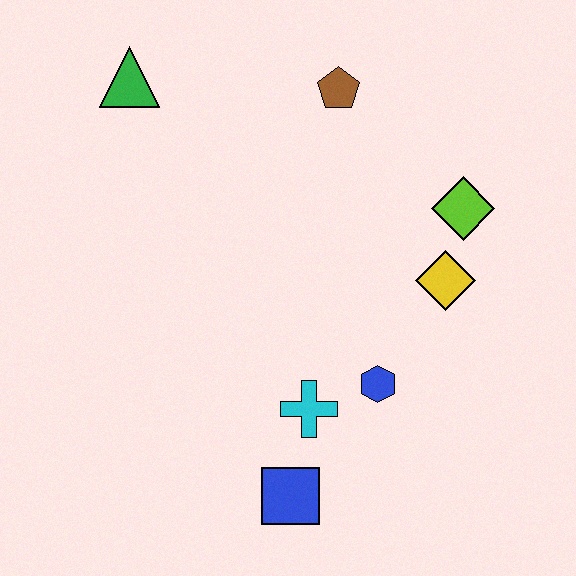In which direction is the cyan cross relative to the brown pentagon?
The cyan cross is below the brown pentagon.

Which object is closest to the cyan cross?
The blue hexagon is closest to the cyan cross.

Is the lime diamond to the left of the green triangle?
No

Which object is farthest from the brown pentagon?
The blue square is farthest from the brown pentagon.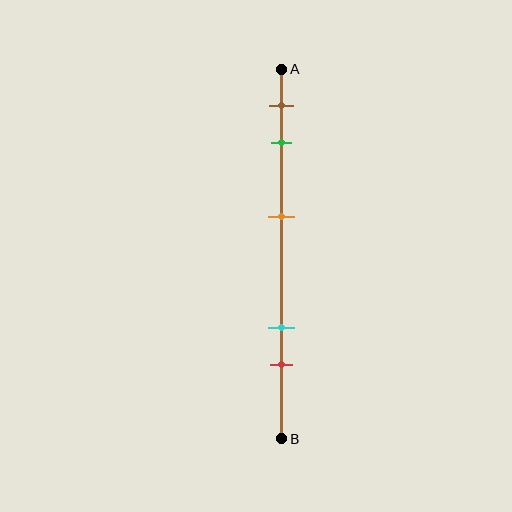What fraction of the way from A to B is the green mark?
The green mark is approximately 20% (0.2) of the way from A to B.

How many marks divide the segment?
There are 5 marks dividing the segment.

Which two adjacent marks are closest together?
The brown and green marks are the closest adjacent pair.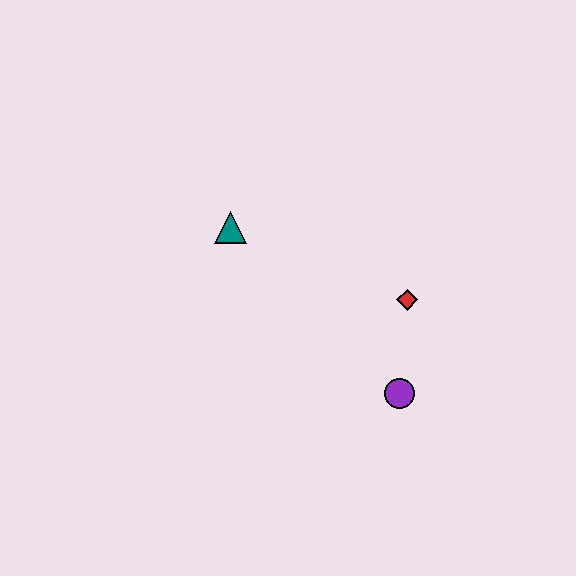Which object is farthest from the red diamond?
The teal triangle is farthest from the red diamond.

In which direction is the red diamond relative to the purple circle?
The red diamond is above the purple circle.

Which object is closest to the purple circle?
The red diamond is closest to the purple circle.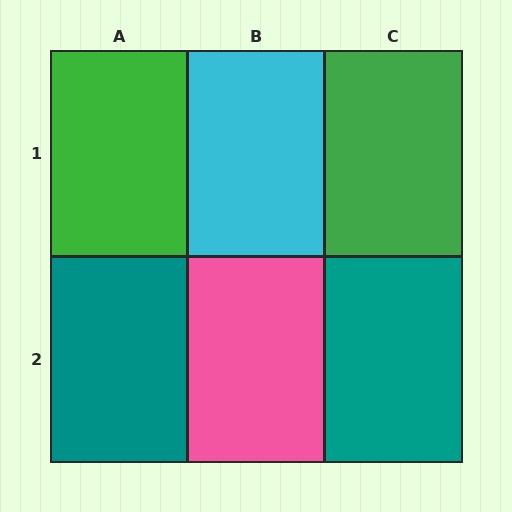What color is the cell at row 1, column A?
Green.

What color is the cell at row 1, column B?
Cyan.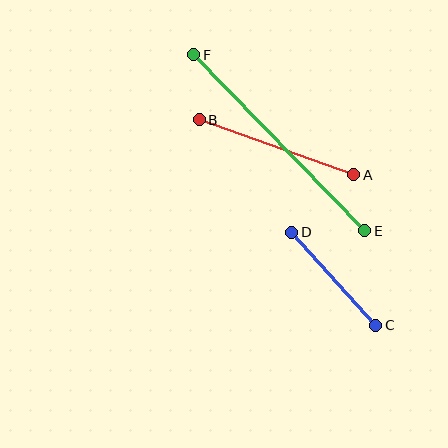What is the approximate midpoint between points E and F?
The midpoint is at approximately (279, 143) pixels.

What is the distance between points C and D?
The distance is approximately 126 pixels.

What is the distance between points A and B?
The distance is approximately 164 pixels.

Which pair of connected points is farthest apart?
Points E and F are farthest apart.